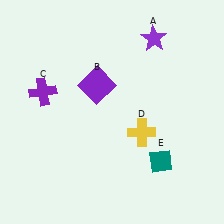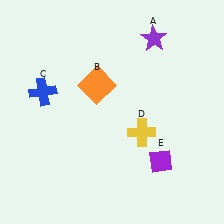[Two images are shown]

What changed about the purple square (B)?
In Image 1, B is purple. In Image 2, it changed to orange.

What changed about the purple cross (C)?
In Image 1, C is purple. In Image 2, it changed to blue.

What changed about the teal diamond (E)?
In Image 1, E is teal. In Image 2, it changed to purple.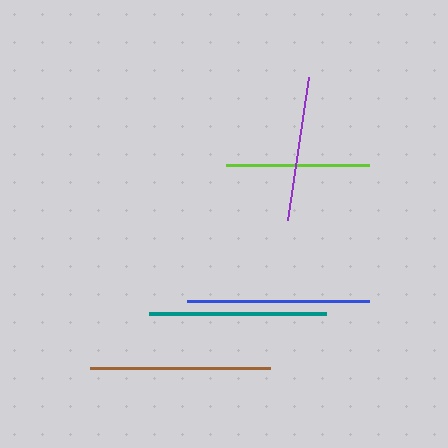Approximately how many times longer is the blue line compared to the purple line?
The blue line is approximately 1.3 times the length of the purple line.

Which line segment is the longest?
The blue line is the longest at approximately 183 pixels.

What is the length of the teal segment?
The teal segment is approximately 176 pixels long.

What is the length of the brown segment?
The brown segment is approximately 180 pixels long.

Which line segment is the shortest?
The lime line is the shortest at approximately 143 pixels.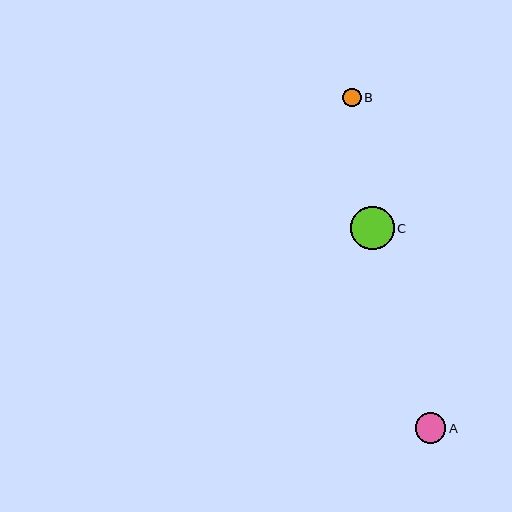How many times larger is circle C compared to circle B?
Circle C is approximately 2.4 times the size of circle B.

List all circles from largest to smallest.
From largest to smallest: C, A, B.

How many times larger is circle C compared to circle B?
Circle C is approximately 2.4 times the size of circle B.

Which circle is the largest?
Circle C is the largest with a size of approximately 43 pixels.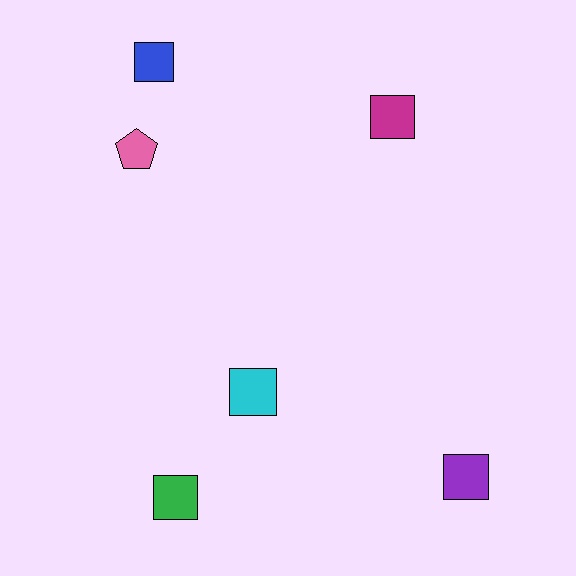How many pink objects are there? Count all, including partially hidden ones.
There is 1 pink object.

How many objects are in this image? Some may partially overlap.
There are 6 objects.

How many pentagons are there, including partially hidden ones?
There is 1 pentagon.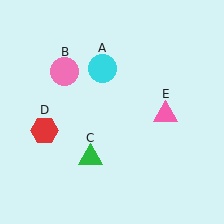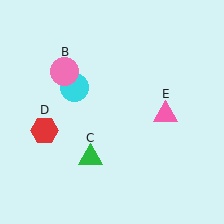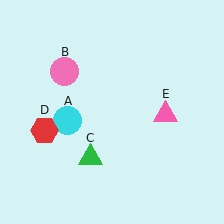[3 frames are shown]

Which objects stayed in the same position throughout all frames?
Pink circle (object B) and green triangle (object C) and red hexagon (object D) and pink triangle (object E) remained stationary.